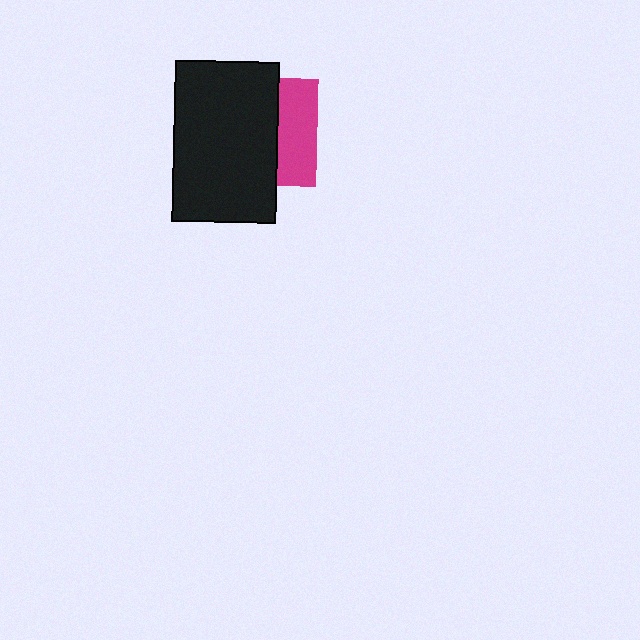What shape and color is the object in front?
The object in front is a black rectangle.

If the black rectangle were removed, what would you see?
You would see the complete magenta square.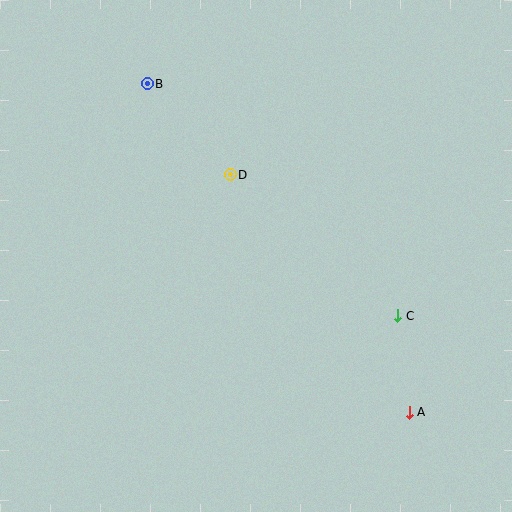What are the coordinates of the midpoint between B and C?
The midpoint between B and C is at (272, 200).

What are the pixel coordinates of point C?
Point C is at (398, 316).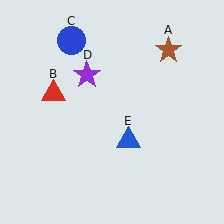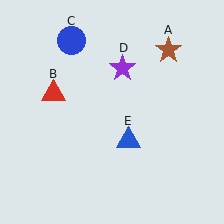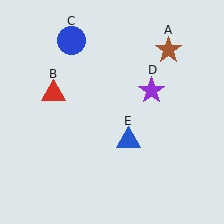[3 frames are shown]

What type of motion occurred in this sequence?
The purple star (object D) rotated clockwise around the center of the scene.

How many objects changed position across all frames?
1 object changed position: purple star (object D).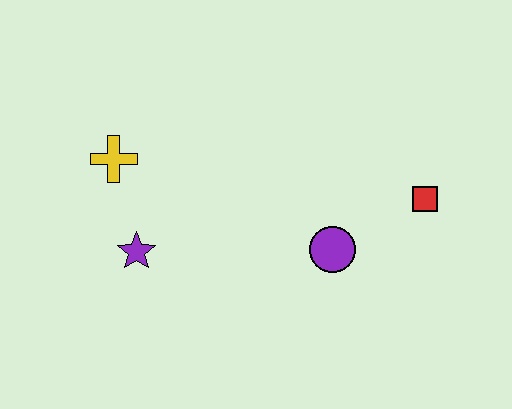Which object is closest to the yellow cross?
The purple star is closest to the yellow cross.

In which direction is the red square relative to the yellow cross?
The red square is to the right of the yellow cross.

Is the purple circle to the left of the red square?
Yes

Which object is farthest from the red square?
The yellow cross is farthest from the red square.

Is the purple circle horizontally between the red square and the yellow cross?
Yes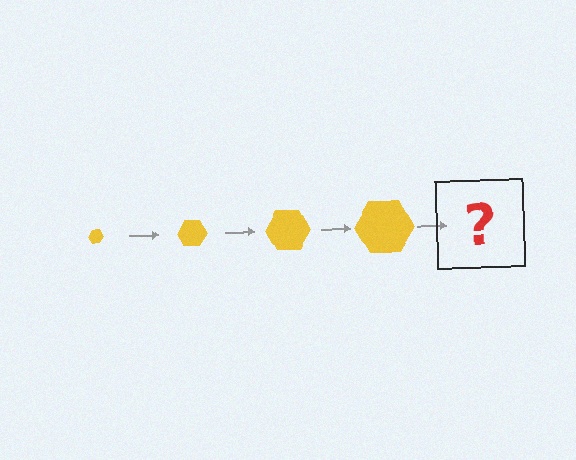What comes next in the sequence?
The next element should be a yellow hexagon, larger than the previous one.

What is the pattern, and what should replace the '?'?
The pattern is that the hexagon gets progressively larger each step. The '?' should be a yellow hexagon, larger than the previous one.